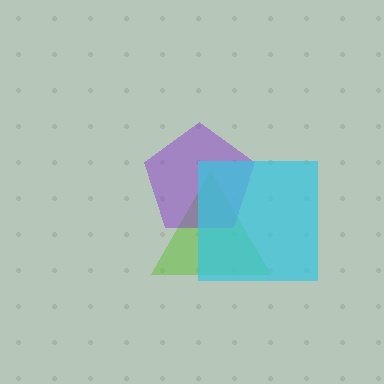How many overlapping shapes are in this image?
There are 3 overlapping shapes in the image.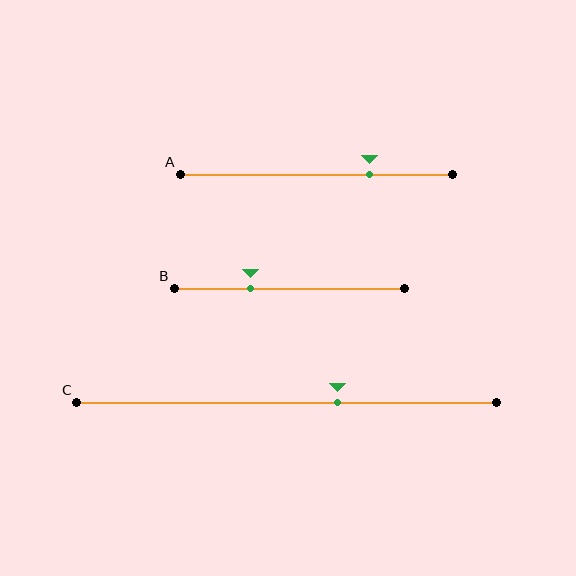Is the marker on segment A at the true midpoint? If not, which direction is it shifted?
No, the marker on segment A is shifted to the right by about 20% of the segment length.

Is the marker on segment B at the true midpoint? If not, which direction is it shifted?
No, the marker on segment B is shifted to the left by about 17% of the segment length.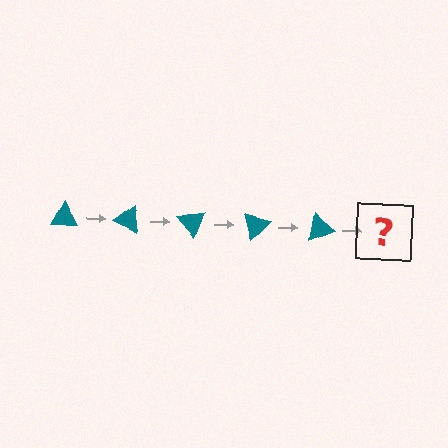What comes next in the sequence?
The next element should be a teal triangle rotated 125 degrees.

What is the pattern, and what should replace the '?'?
The pattern is that the triangle rotates 25 degrees each step. The '?' should be a teal triangle rotated 125 degrees.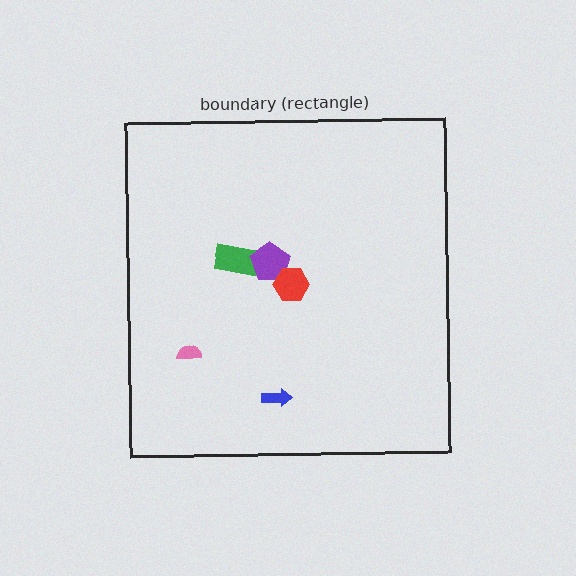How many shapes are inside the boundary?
5 inside, 0 outside.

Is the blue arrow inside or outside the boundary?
Inside.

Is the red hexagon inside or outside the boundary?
Inside.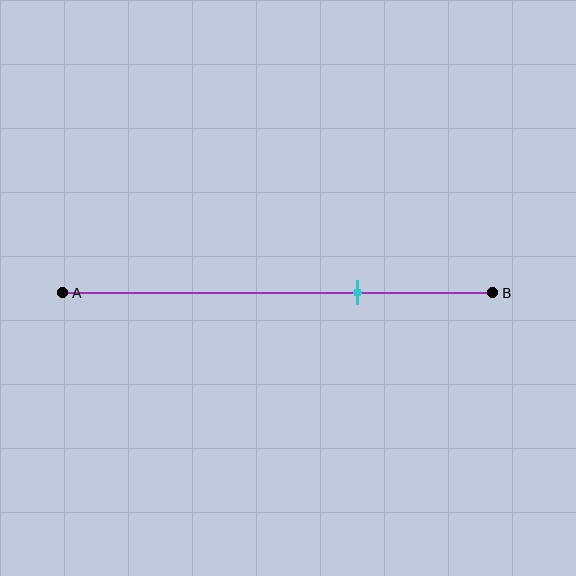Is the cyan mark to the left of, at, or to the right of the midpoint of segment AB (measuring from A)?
The cyan mark is to the right of the midpoint of segment AB.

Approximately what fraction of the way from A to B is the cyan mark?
The cyan mark is approximately 70% of the way from A to B.